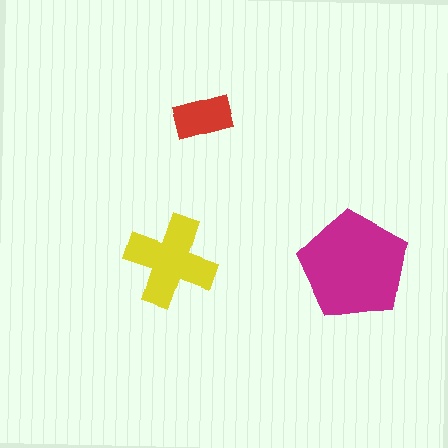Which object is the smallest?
The red rectangle.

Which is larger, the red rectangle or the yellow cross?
The yellow cross.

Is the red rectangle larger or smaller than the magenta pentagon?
Smaller.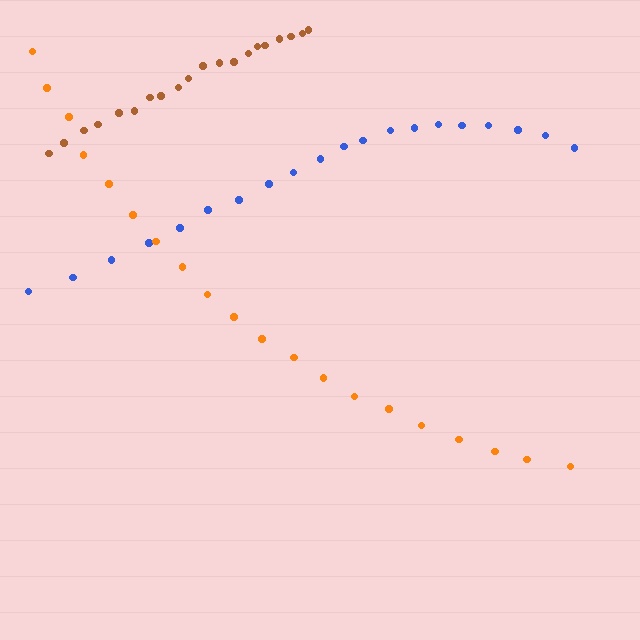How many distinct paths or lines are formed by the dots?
There are 3 distinct paths.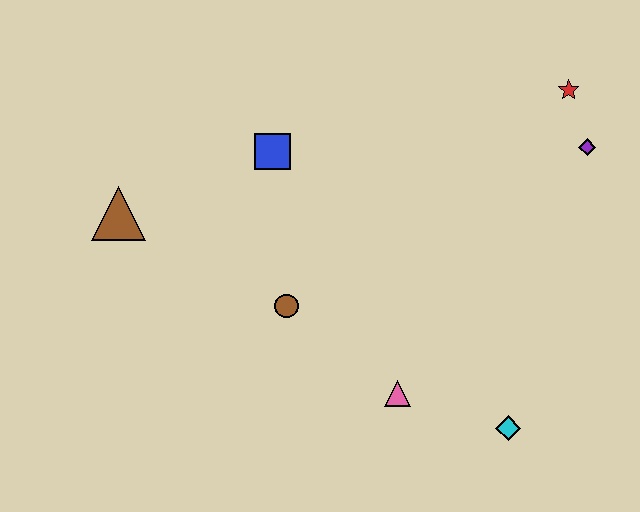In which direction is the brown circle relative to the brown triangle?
The brown circle is to the right of the brown triangle.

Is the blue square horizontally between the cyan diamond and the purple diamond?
No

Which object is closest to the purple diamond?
The red star is closest to the purple diamond.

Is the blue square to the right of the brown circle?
No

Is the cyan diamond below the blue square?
Yes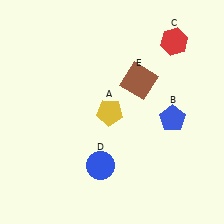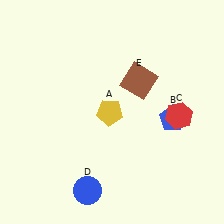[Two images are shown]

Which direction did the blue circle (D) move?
The blue circle (D) moved down.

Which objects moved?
The objects that moved are: the red hexagon (C), the blue circle (D).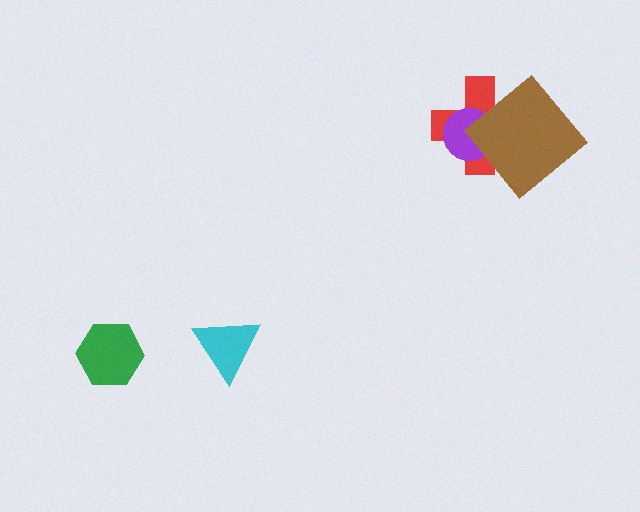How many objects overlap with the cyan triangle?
0 objects overlap with the cyan triangle.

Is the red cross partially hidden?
Yes, it is partially covered by another shape.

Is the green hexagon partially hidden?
No, no other shape covers it.